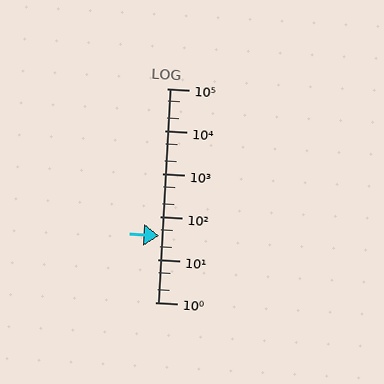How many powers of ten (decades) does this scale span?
The scale spans 5 decades, from 1 to 100000.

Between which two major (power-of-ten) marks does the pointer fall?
The pointer is between 10 and 100.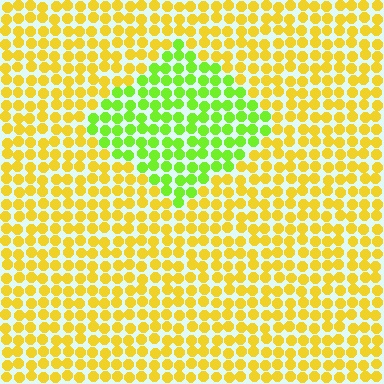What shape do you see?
I see a diamond.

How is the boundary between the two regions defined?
The boundary is defined purely by a slight shift in hue (about 48 degrees). Spacing, size, and orientation are identical on both sides.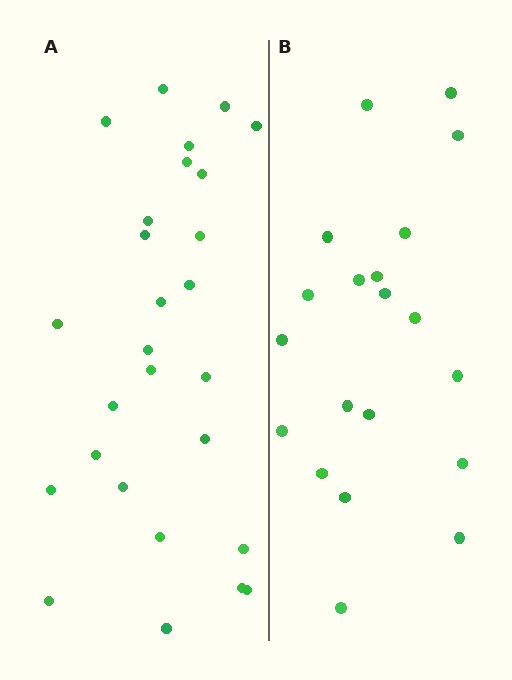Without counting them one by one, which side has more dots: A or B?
Region A (the left region) has more dots.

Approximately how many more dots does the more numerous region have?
Region A has roughly 8 or so more dots than region B.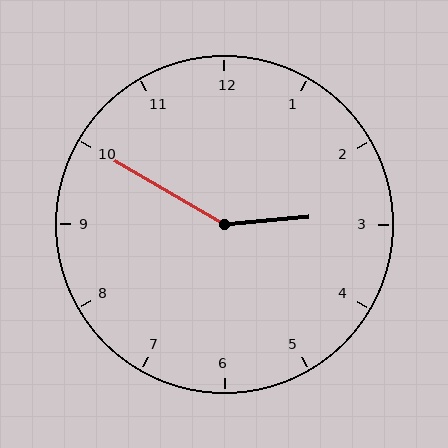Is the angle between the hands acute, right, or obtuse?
It is obtuse.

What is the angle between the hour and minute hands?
Approximately 145 degrees.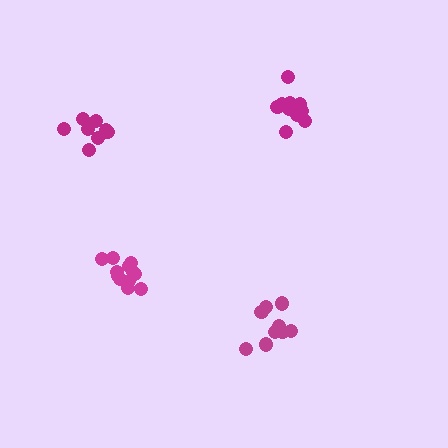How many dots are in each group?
Group 1: 12 dots, Group 2: 11 dots, Group 3: 9 dots, Group 4: 8 dots (40 total).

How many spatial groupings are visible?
There are 4 spatial groupings.